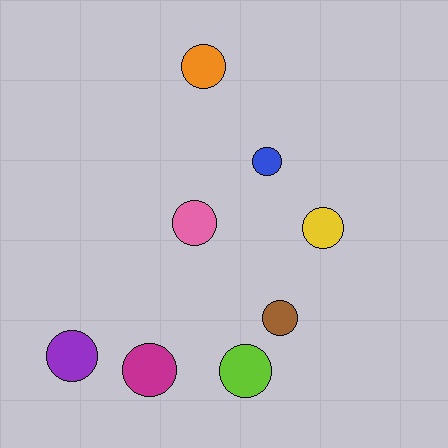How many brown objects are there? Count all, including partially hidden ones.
There is 1 brown object.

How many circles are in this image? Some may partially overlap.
There are 8 circles.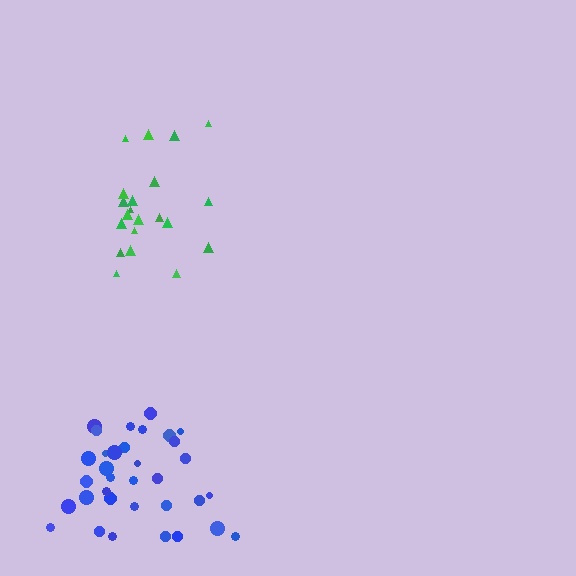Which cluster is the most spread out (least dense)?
Green.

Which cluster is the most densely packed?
Blue.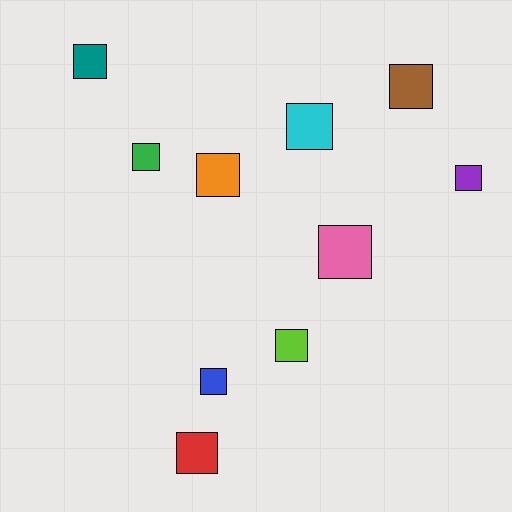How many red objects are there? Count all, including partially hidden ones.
There is 1 red object.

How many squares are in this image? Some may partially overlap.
There are 10 squares.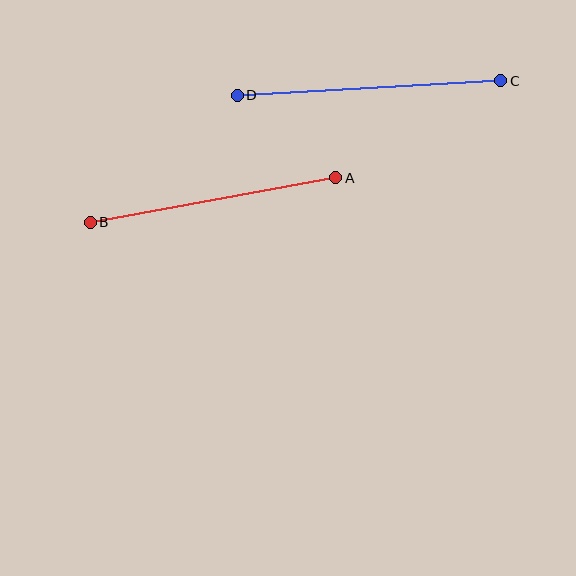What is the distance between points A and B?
The distance is approximately 250 pixels.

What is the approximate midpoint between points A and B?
The midpoint is at approximately (213, 200) pixels.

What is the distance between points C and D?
The distance is approximately 264 pixels.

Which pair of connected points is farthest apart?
Points C and D are farthest apart.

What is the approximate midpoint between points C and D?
The midpoint is at approximately (369, 88) pixels.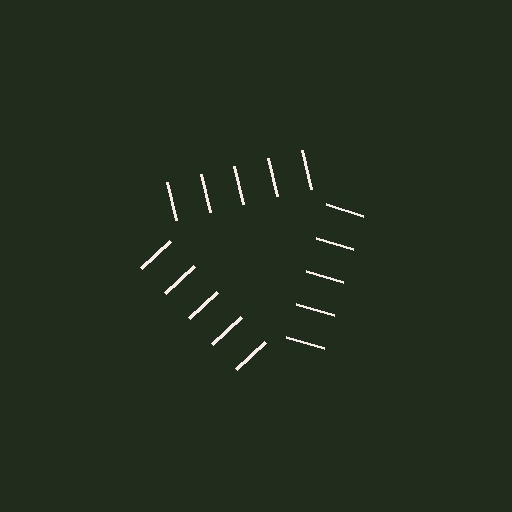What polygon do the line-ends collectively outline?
An illusory triangle — the line segments terminate on its edges but no continuous stroke is drawn.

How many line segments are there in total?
15 — 5 along each of the 3 edges.